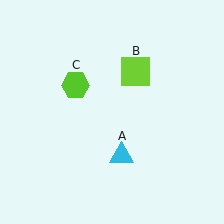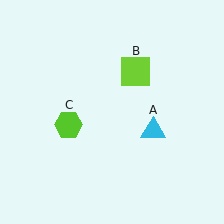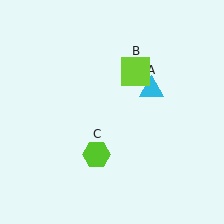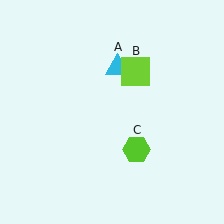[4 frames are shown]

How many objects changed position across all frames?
2 objects changed position: cyan triangle (object A), lime hexagon (object C).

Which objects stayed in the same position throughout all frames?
Lime square (object B) remained stationary.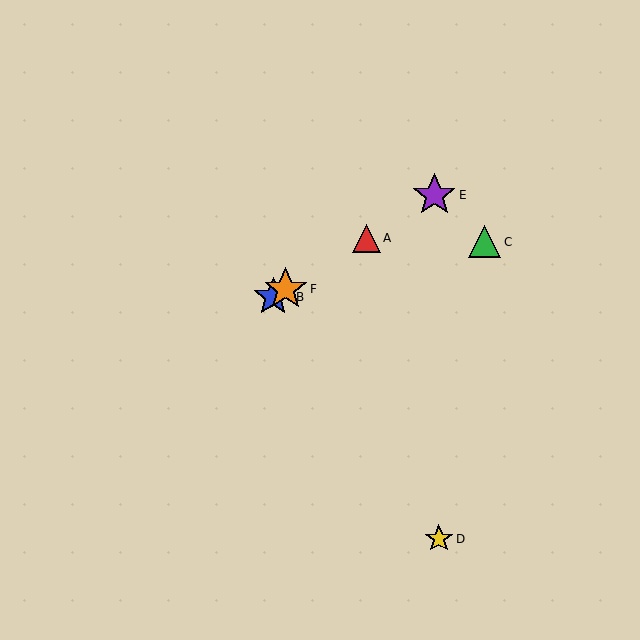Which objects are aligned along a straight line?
Objects A, B, E, F are aligned along a straight line.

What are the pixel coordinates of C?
Object C is at (485, 242).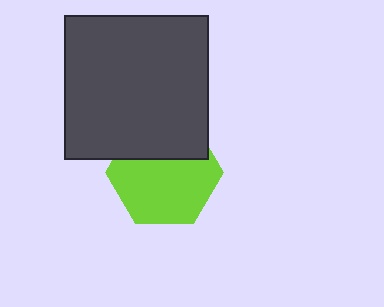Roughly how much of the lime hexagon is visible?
Most of it is visible (roughly 66%).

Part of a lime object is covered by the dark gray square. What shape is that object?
It is a hexagon.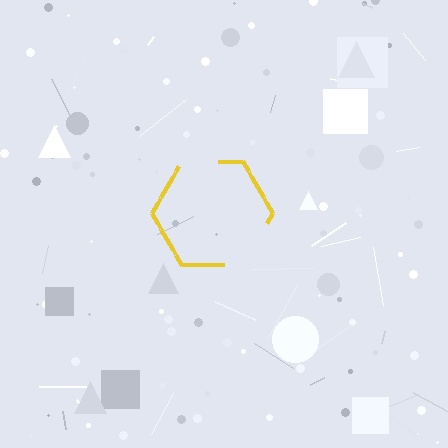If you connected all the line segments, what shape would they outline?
They would outline a hexagon.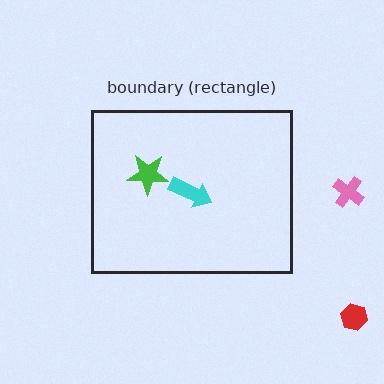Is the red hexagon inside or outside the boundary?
Outside.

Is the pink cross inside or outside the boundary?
Outside.